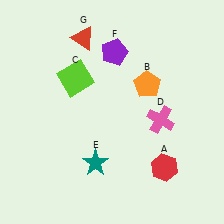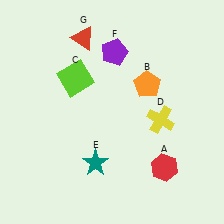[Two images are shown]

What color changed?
The cross (D) changed from pink in Image 1 to yellow in Image 2.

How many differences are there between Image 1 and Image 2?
There is 1 difference between the two images.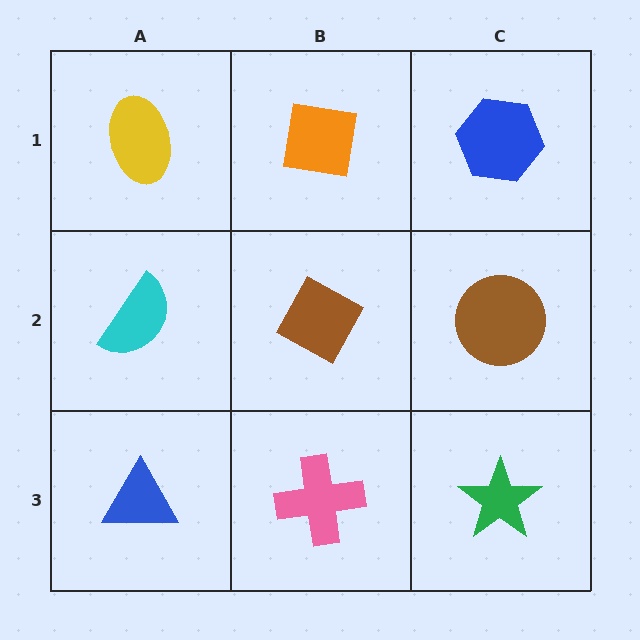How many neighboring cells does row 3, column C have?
2.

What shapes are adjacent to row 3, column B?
A brown diamond (row 2, column B), a blue triangle (row 3, column A), a green star (row 3, column C).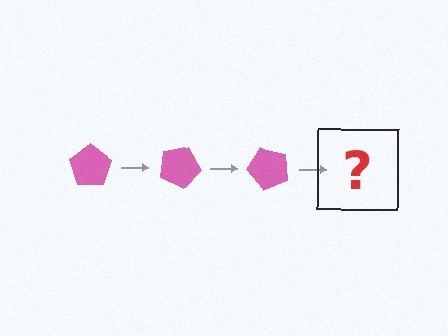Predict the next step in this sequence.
The next step is a pink pentagon rotated 75 degrees.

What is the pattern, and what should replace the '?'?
The pattern is that the pentagon rotates 25 degrees each step. The '?' should be a pink pentagon rotated 75 degrees.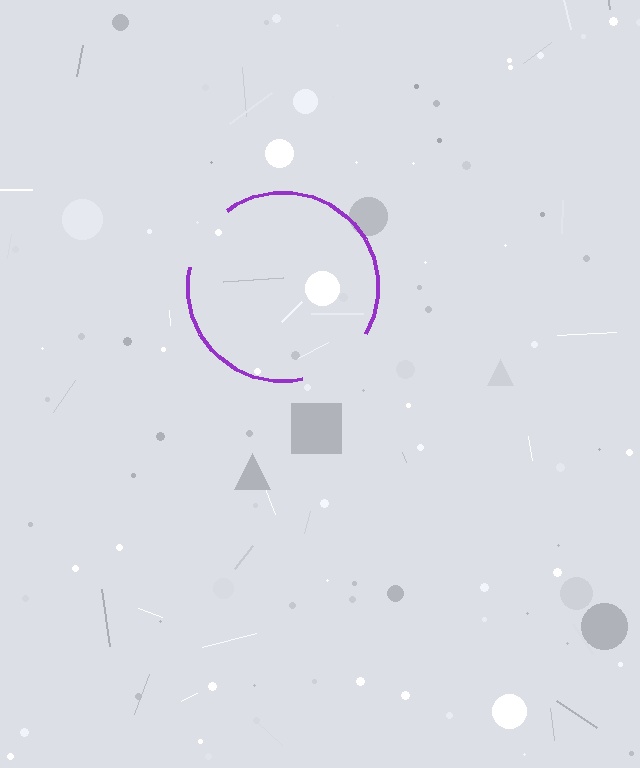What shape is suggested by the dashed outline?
The dashed outline suggests a circle.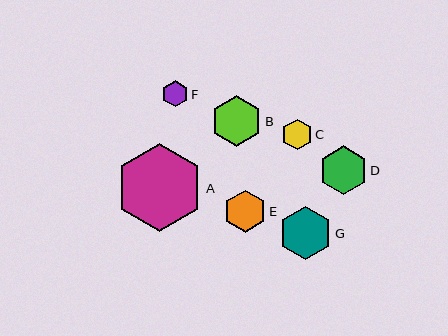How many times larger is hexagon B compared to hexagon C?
Hexagon B is approximately 1.7 times the size of hexagon C.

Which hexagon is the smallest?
Hexagon F is the smallest with a size of approximately 26 pixels.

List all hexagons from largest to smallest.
From largest to smallest: A, G, B, D, E, C, F.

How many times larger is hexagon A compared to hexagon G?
Hexagon A is approximately 1.7 times the size of hexagon G.